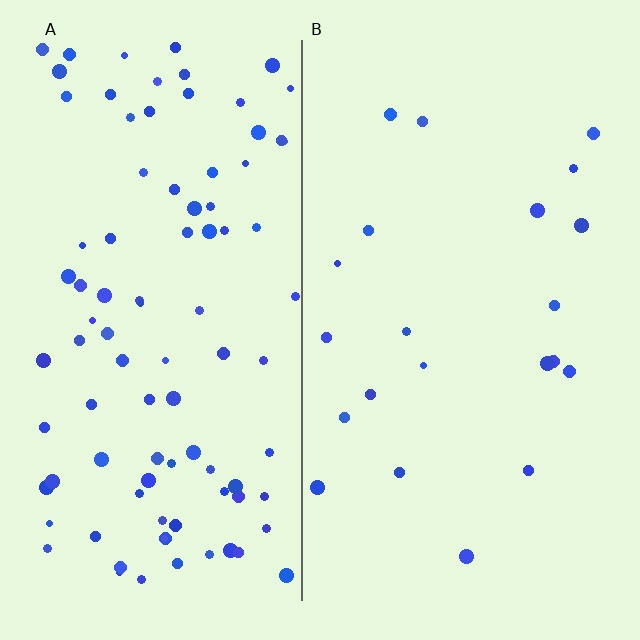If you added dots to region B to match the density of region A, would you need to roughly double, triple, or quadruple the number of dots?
Approximately quadruple.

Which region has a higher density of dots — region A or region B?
A (the left).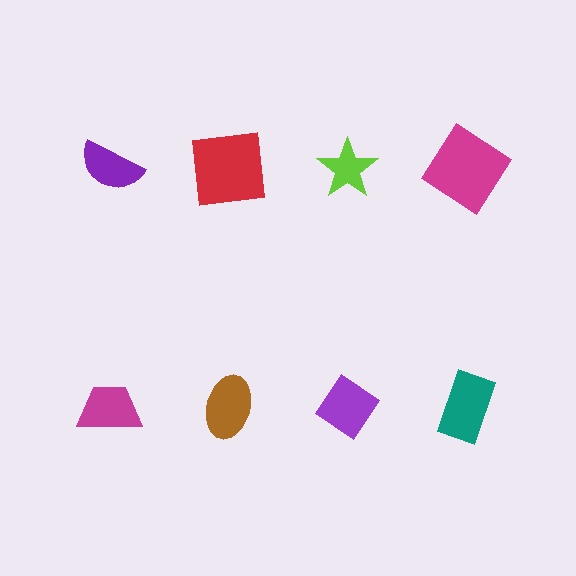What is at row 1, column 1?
A purple semicircle.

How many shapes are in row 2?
4 shapes.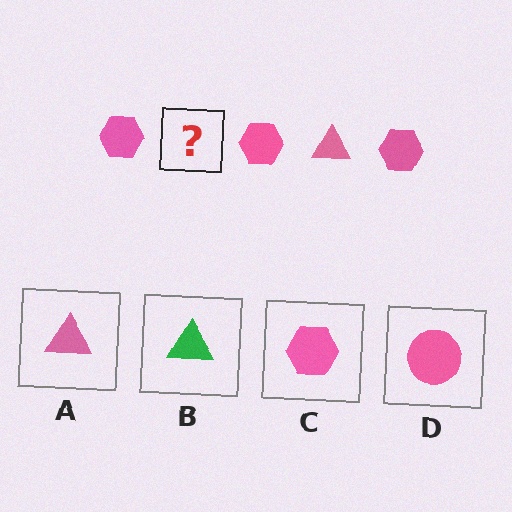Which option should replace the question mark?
Option A.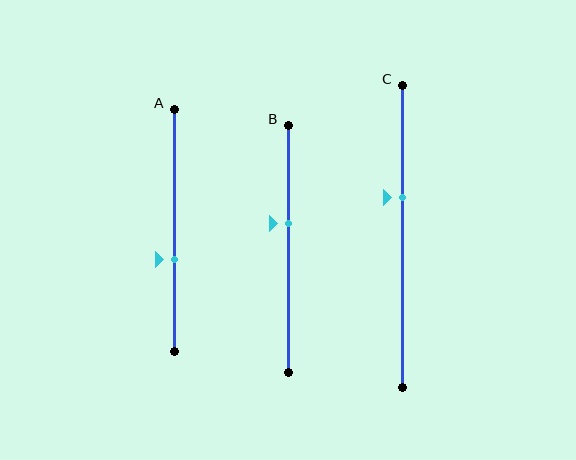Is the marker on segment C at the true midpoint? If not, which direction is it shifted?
No, the marker on segment C is shifted upward by about 13% of the segment length.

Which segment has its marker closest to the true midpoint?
Segment B has its marker closest to the true midpoint.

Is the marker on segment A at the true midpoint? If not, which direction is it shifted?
No, the marker on segment A is shifted downward by about 12% of the segment length.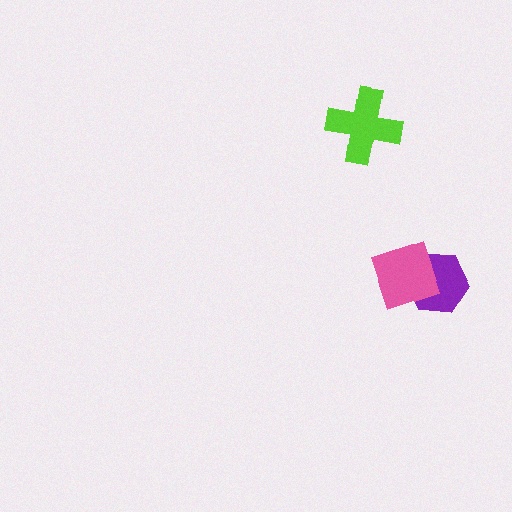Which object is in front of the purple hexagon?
The pink square is in front of the purple hexagon.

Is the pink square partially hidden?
No, no other shape covers it.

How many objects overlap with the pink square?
1 object overlaps with the pink square.